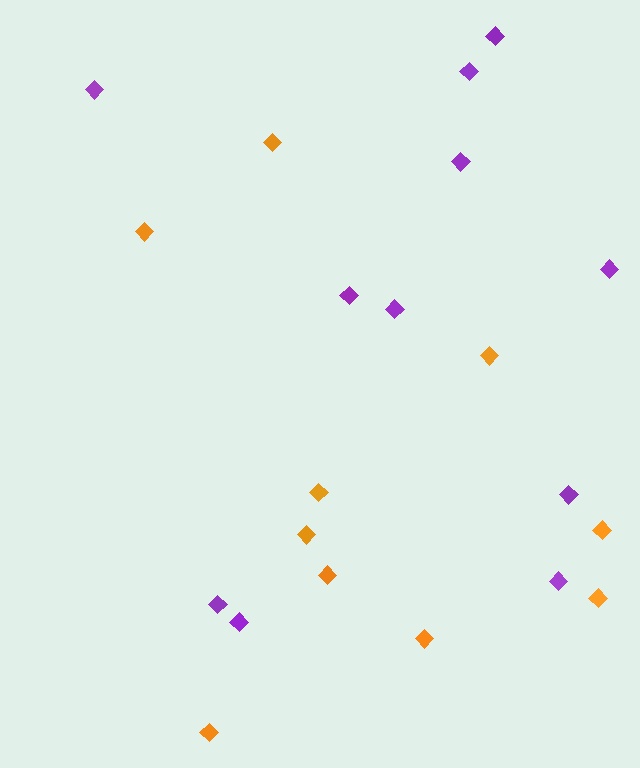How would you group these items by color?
There are 2 groups: one group of orange diamonds (10) and one group of purple diamonds (11).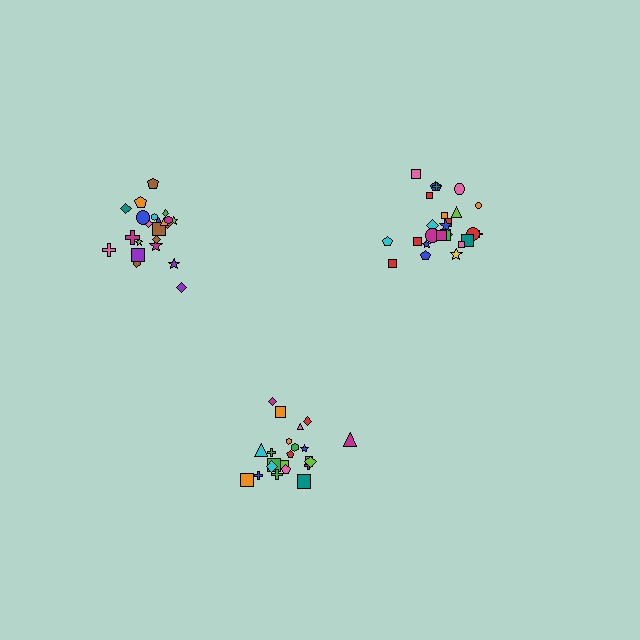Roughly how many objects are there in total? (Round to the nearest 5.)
Roughly 70 objects in total.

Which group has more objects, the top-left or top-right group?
The top-right group.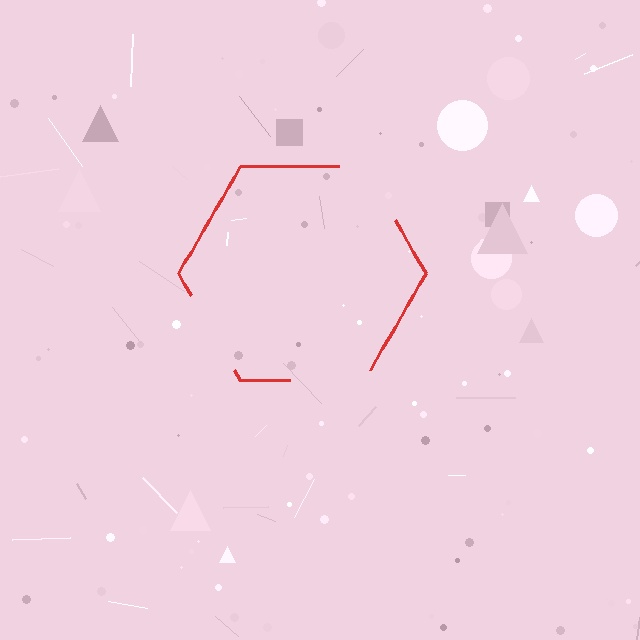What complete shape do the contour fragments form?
The contour fragments form a hexagon.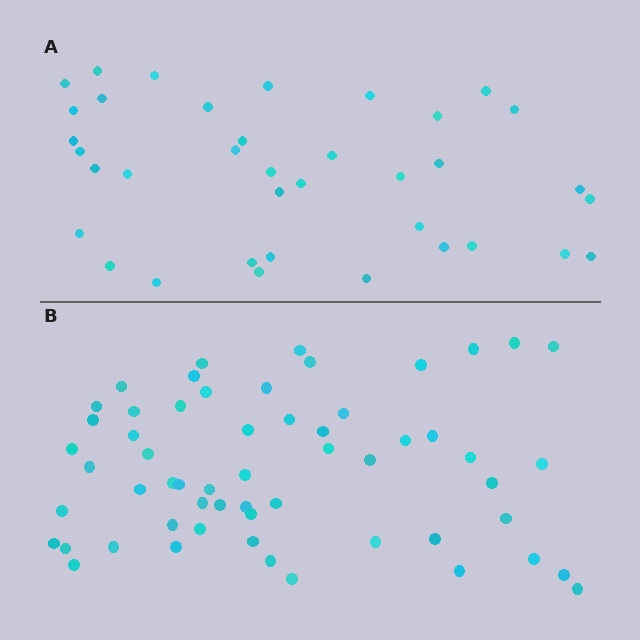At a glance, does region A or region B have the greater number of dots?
Region B (the bottom region) has more dots.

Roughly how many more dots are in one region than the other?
Region B has approximately 20 more dots than region A.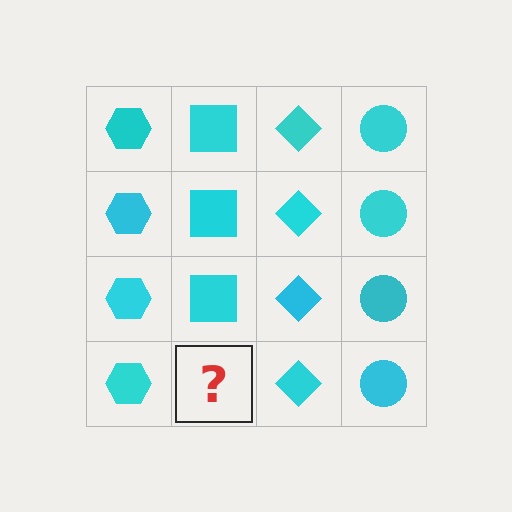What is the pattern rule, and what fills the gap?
The rule is that each column has a consistent shape. The gap should be filled with a cyan square.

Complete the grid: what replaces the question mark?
The question mark should be replaced with a cyan square.